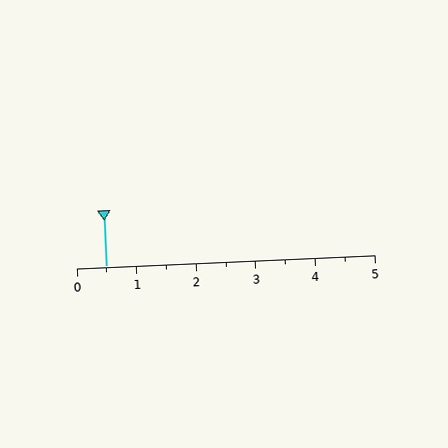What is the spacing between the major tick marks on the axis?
The major ticks are spaced 1 apart.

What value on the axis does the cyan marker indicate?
The marker indicates approximately 0.5.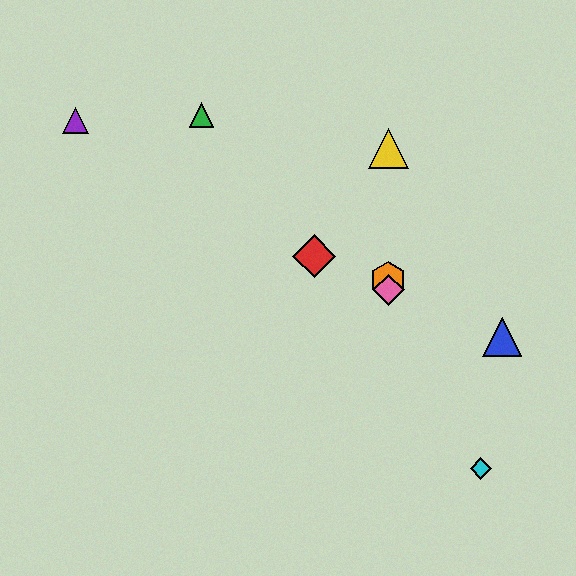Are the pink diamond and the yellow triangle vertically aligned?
Yes, both are at x≈388.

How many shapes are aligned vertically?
3 shapes (the yellow triangle, the orange hexagon, the pink diamond) are aligned vertically.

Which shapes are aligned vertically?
The yellow triangle, the orange hexagon, the pink diamond are aligned vertically.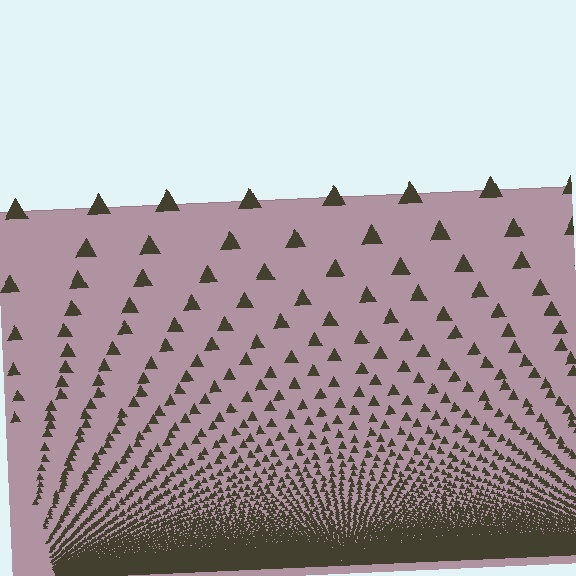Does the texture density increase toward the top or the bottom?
Density increases toward the bottom.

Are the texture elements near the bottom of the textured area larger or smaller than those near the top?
Smaller. The gradient is inverted — elements near the bottom are smaller and denser.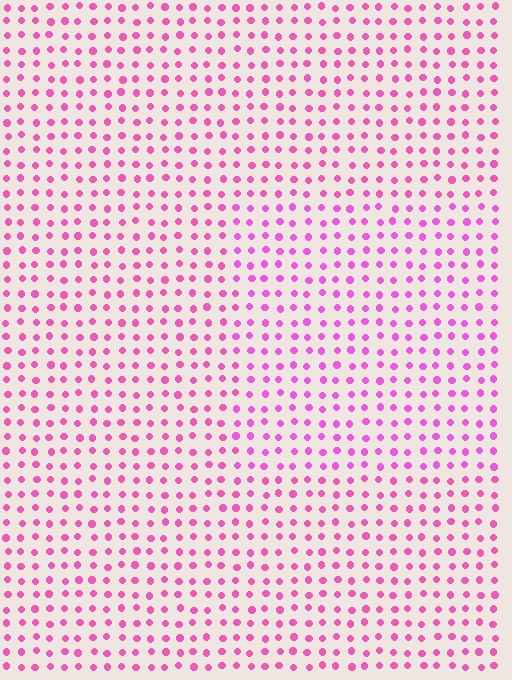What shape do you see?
I see a rectangle.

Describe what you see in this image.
The image is filled with small pink elements in a uniform arrangement. A rectangle-shaped region is visible where the elements are tinted to a slightly different hue, forming a subtle color boundary.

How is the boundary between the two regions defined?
The boundary is defined purely by a slight shift in hue (about 16 degrees). Spacing, size, and orientation are identical on both sides.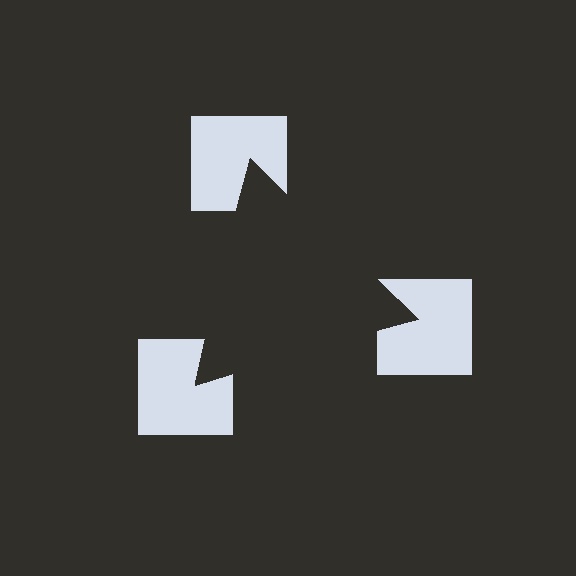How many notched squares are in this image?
There are 3 — one at each vertex of the illusory triangle.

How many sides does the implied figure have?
3 sides.